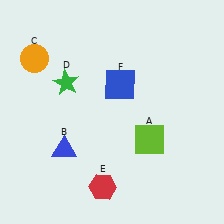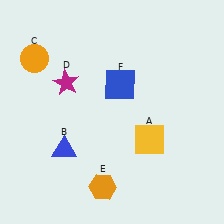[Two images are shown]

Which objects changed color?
A changed from lime to yellow. D changed from green to magenta. E changed from red to orange.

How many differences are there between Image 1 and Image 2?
There are 3 differences between the two images.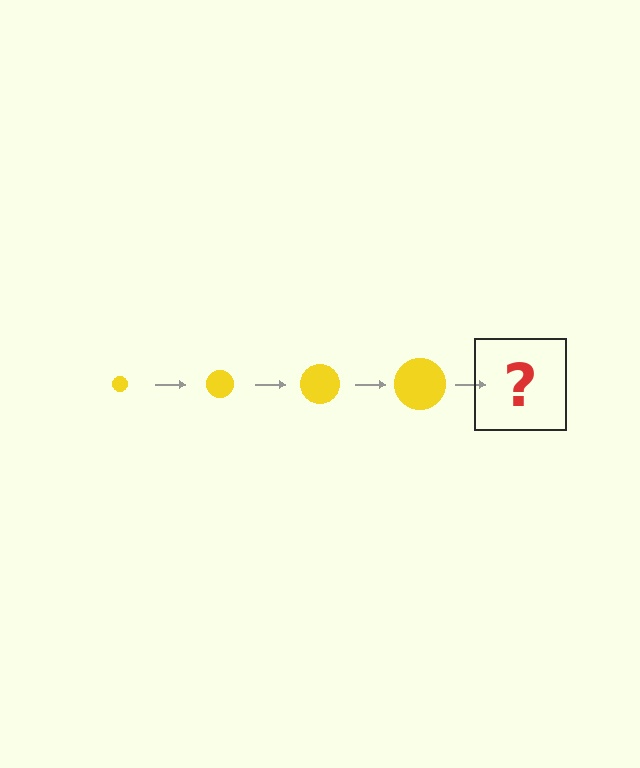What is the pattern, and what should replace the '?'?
The pattern is that the circle gets progressively larger each step. The '?' should be a yellow circle, larger than the previous one.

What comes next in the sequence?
The next element should be a yellow circle, larger than the previous one.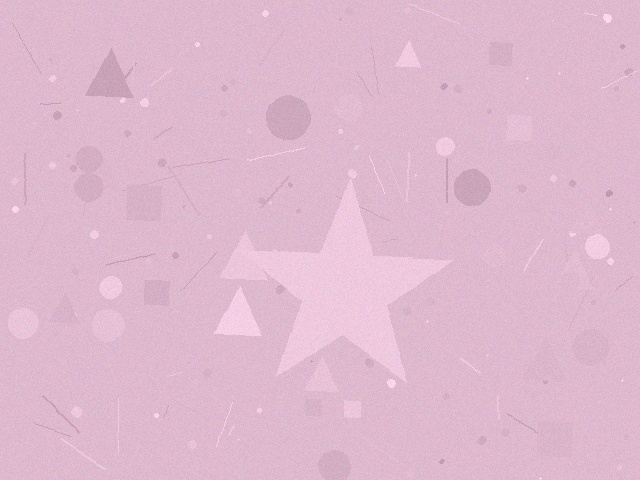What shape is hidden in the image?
A star is hidden in the image.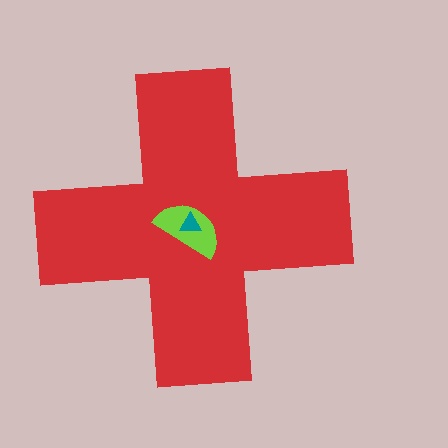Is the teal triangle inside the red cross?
Yes.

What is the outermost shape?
The red cross.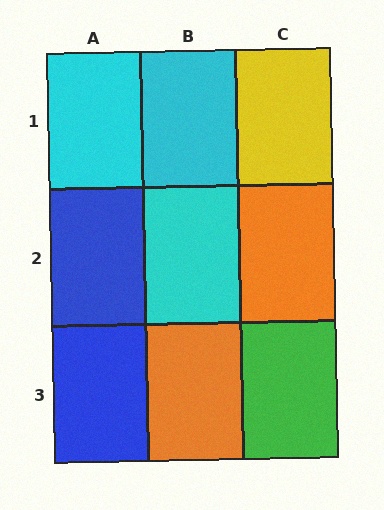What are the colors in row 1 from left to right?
Cyan, cyan, yellow.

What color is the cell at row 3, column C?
Green.